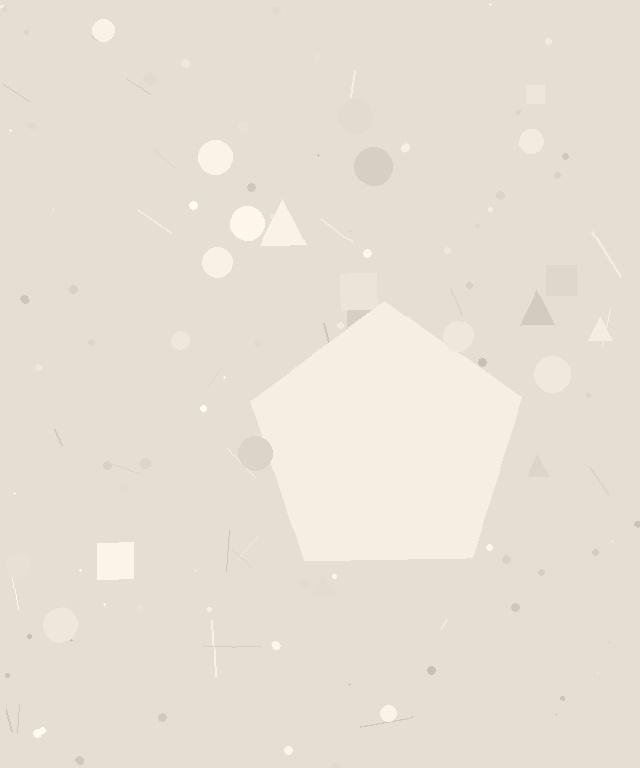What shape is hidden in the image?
A pentagon is hidden in the image.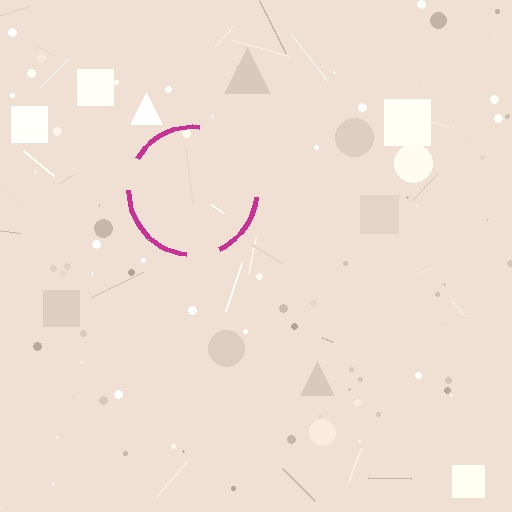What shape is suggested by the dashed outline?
The dashed outline suggests a circle.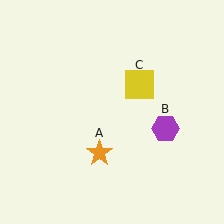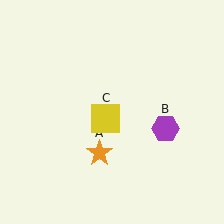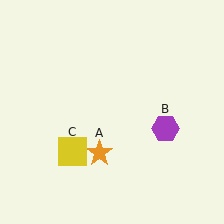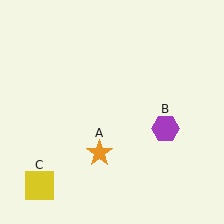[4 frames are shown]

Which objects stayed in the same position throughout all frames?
Orange star (object A) and purple hexagon (object B) remained stationary.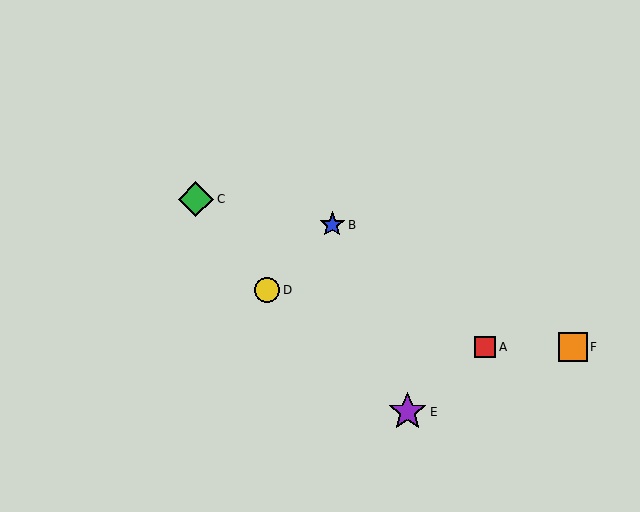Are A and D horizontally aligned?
No, A is at y≈347 and D is at y≈290.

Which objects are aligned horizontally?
Objects A, F are aligned horizontally.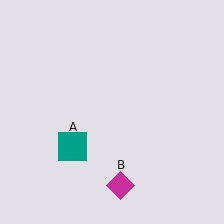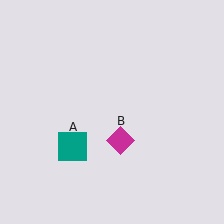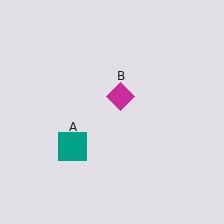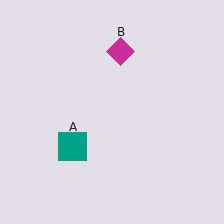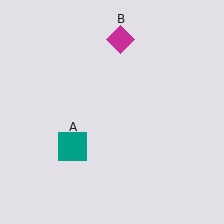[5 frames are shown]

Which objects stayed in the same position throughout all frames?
Teal square (object A) remained stationary.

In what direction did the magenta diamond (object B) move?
The magenta diamond (object B) moved up.